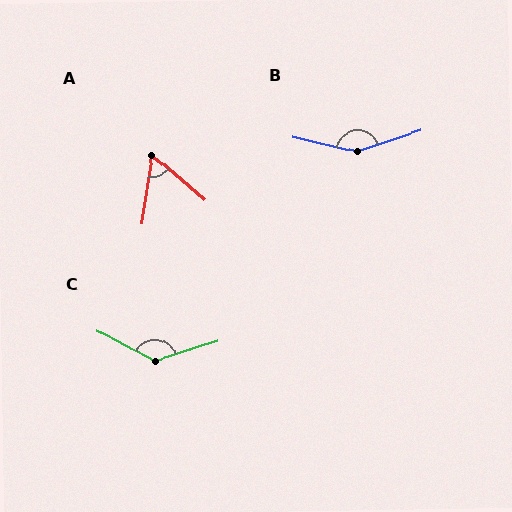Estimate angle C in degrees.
Approximately 134 degrees.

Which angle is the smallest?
A, at approximately 58 degrees.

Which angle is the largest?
B, at approximately 149 degrees.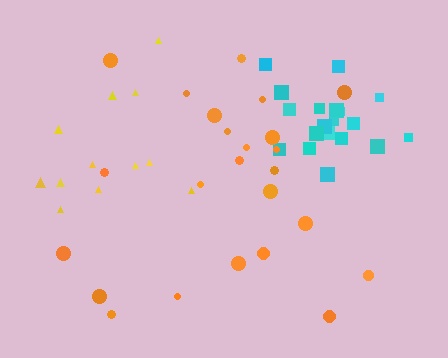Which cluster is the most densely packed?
Cyan.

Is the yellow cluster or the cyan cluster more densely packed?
Cyan.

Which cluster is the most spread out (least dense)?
Yellow.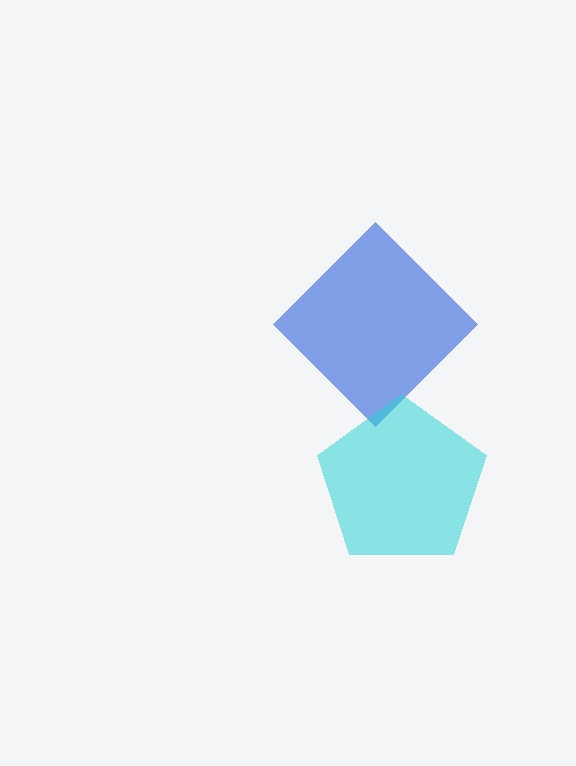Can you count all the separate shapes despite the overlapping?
Yes, there are 2 separate shapes.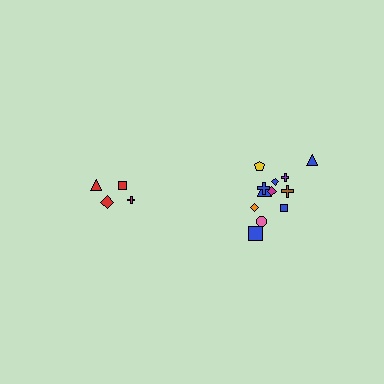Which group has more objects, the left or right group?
The right group.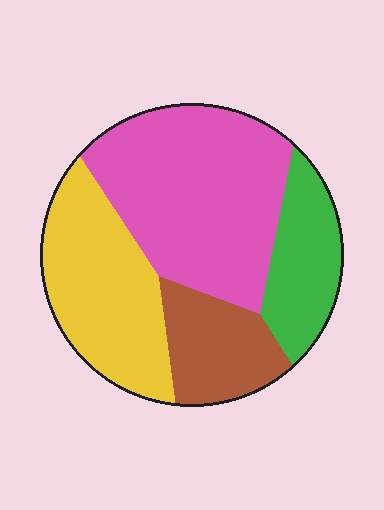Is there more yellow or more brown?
Yellow.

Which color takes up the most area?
Pink, at roughly 40%.